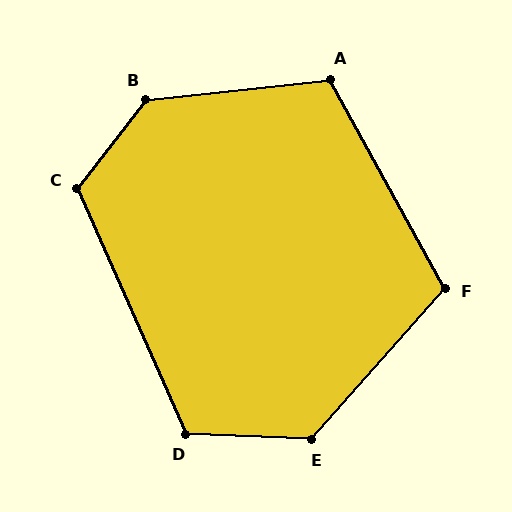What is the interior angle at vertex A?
Approximately 113 degrees (obtuse).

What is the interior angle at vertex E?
Approximately 129 degrees (obtuse).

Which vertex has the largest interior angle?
B, at approximately 134 degrees.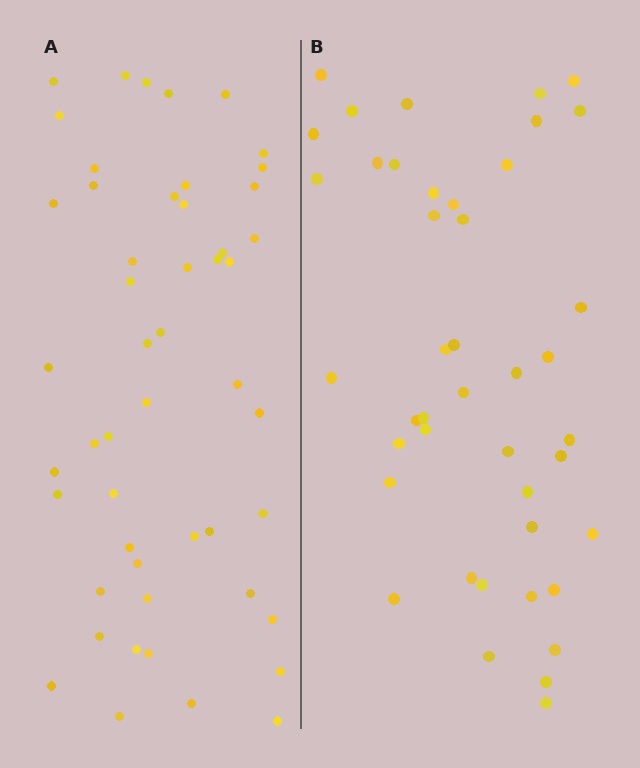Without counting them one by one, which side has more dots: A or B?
Region A (the left region) has more dots.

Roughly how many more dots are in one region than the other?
Region A has roughly 8 or so more dots than region B.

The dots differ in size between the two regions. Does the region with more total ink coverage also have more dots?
No. Region B has more total ink coverage because its dots are larger, but region A actually contains more individual dots. Total area can be misleading — the number of items is what matters here.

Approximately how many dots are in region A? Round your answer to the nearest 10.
About 50 dots.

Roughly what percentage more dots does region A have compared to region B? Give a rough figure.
About 15% more.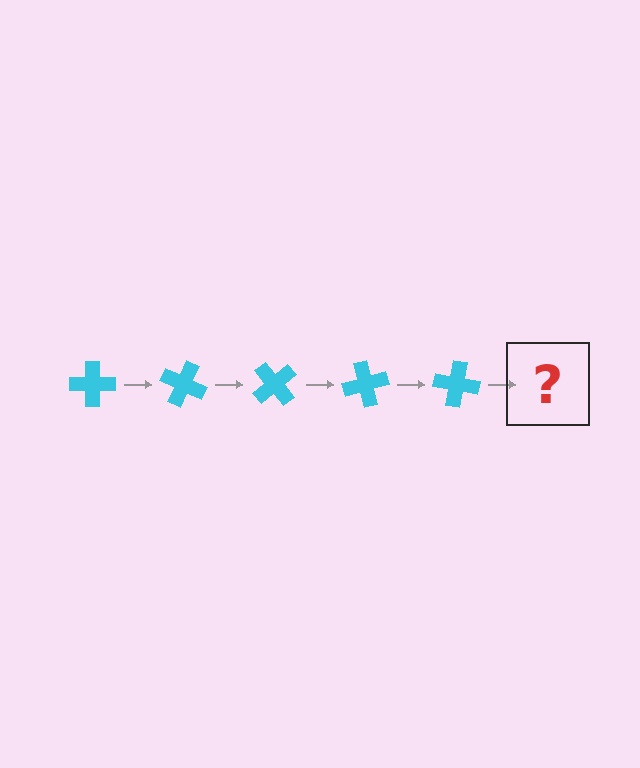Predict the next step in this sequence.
The next step is a cyan cross rotated 125 degrees.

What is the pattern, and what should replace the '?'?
The pattern is that the cross rotates 25 degrees each step. The '?' should be a cyan cross rotated 125 degrees.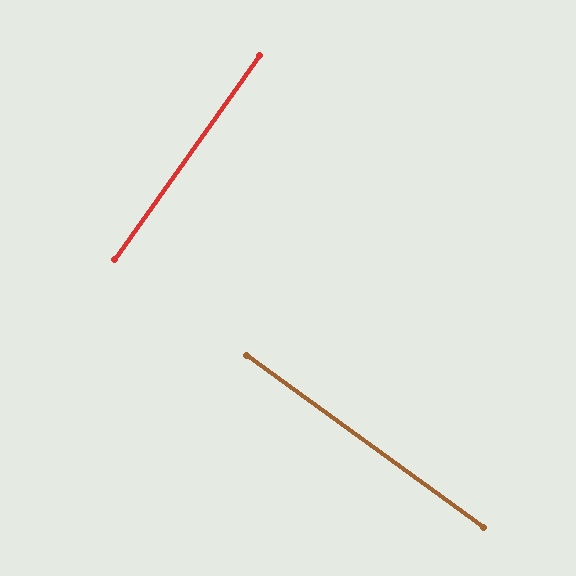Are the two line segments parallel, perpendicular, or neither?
Perpendicular — they meet at approximately 89°.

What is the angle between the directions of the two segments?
Approximately 89 degrees.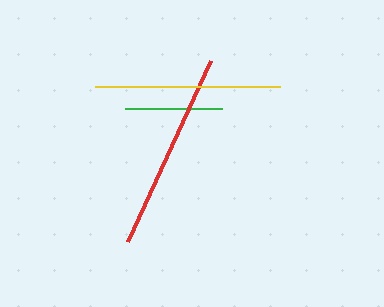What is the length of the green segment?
The green segment is approximately 96 pixels long.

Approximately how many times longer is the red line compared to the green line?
The red line is approximately 2.1 times the length of the green line.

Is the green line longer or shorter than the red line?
The red line is longer than the green line.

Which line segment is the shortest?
The green line is the shortest at approximately 96 pixels.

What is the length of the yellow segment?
The yellow segment is approximately 185 pixels long.